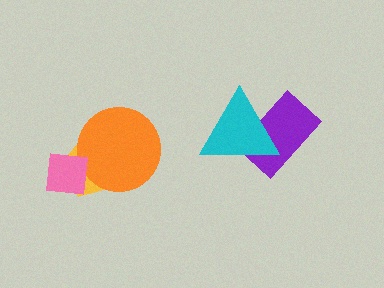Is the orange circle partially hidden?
Yes, it is partially covered by another shape.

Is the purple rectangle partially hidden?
Yes, it is partially covered by another shape.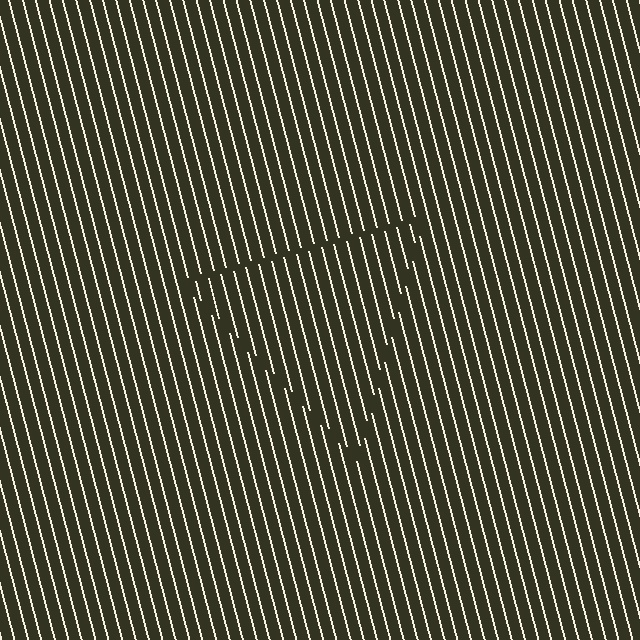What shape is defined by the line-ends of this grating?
An illusory triangle. The interior of the shape contains the same grating, shifted by half a period — the contour is defined by the phase discontinuity where line-ends from the inner and outer gratings abut.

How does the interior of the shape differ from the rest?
The interior of the shape contains the same grating, shifted by half a period — the contour is defined by the phase discontinuity where line-ends from the inner and outer gratings abut.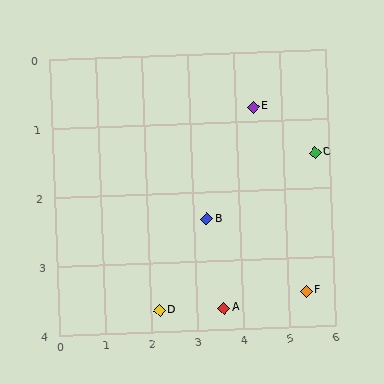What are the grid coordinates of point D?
Point D is at approximately (2.2, 3.7).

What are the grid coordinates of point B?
Point B is at approximately (3.3, 2.4).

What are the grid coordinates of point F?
Point F is at approximately (5.4, 3.5).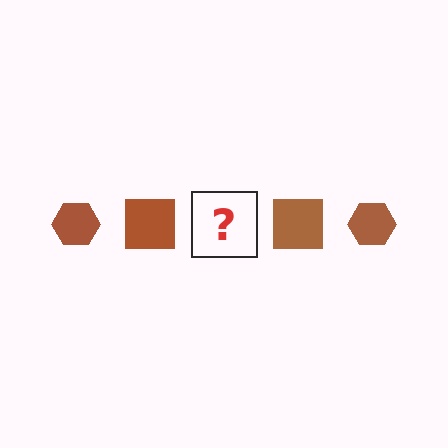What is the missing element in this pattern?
The missing element is a brown hexagon.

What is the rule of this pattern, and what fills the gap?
The rule is that the pattern cycles through hexagon, square shapes in brown. The gap should be filled with a brown hexagon.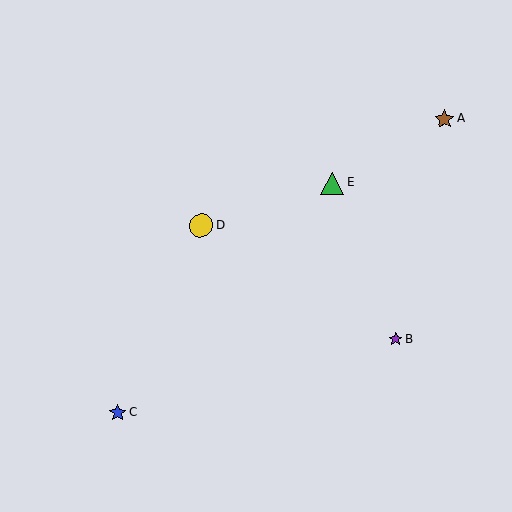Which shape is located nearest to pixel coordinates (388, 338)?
The purple star (labeled B) at (396, 339) is nearest to that location.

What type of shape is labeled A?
Shape A is a brown star.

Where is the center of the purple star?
The center of the purple star is at (396, 339).